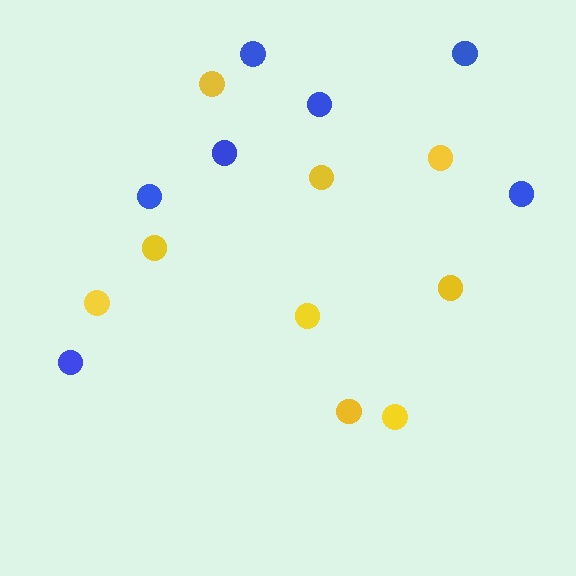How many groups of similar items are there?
There are 2 groups: one group of yellow circles (9) and one group of blue circles (7).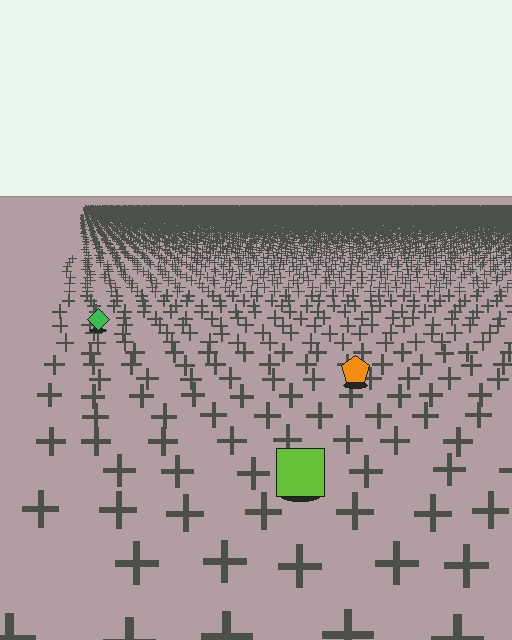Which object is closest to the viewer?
The lime square is closest. The texture marks near it are larger and more spread out.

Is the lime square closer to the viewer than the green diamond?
Yes. The lime square is closer — you can tell from the texture gradient: the ground texture is coarser near it.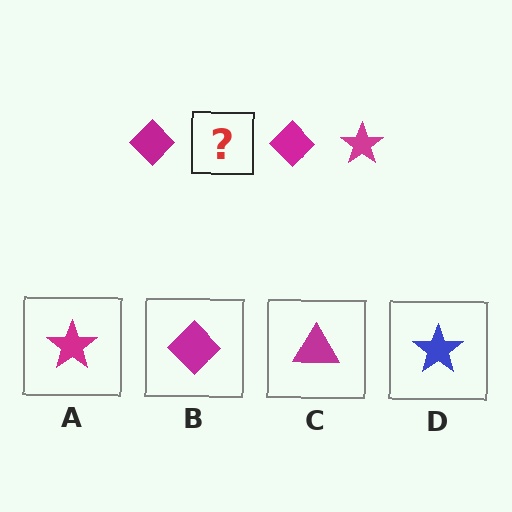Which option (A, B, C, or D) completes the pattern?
A.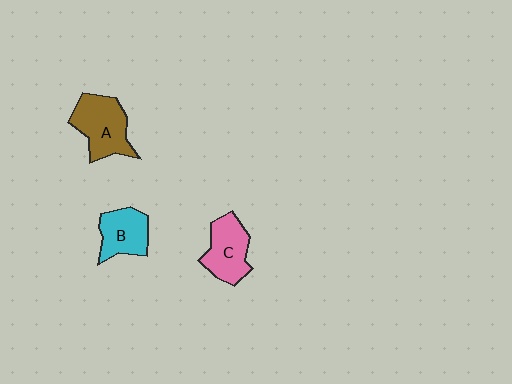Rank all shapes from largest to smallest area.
From largest to smallest: A (brown), C (pink), B (cyan).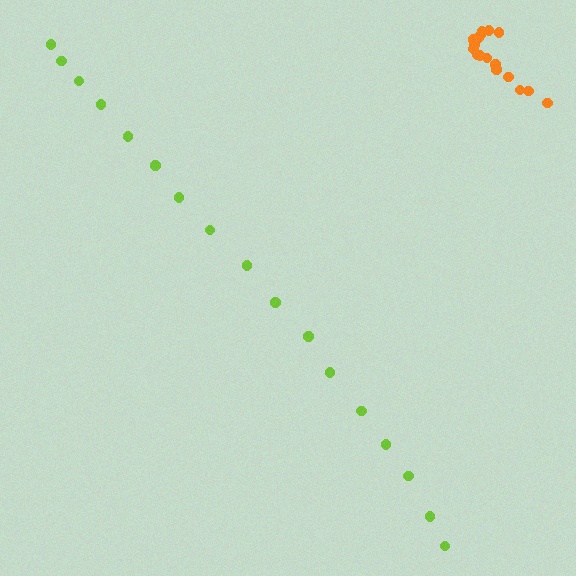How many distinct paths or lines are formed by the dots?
There are 2 distinct paths.